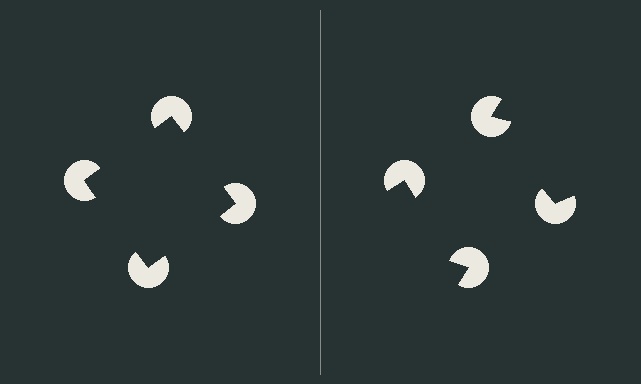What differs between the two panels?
The pac-man discs are positioned identically on both sides; only the wedge orientations differ. On the left they align to a square; on the right they are misaligned.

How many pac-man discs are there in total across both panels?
8 — 4 on each side.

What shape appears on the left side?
An illusory square.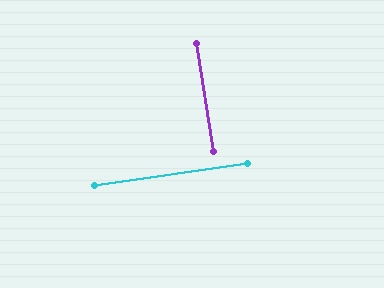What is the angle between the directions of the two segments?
Approximately 89 degrees.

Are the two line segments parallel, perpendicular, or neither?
Perpendicular — they meet at approximately 89°.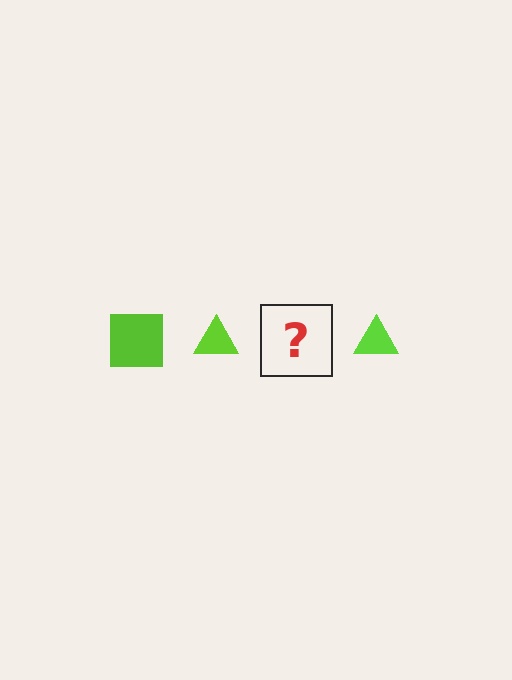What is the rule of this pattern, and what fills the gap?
The rule is that the pattern cycles through square, triangle shapes in lime. The gap should be filled with a lime square.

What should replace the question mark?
The question mark should be replaced with a lime square.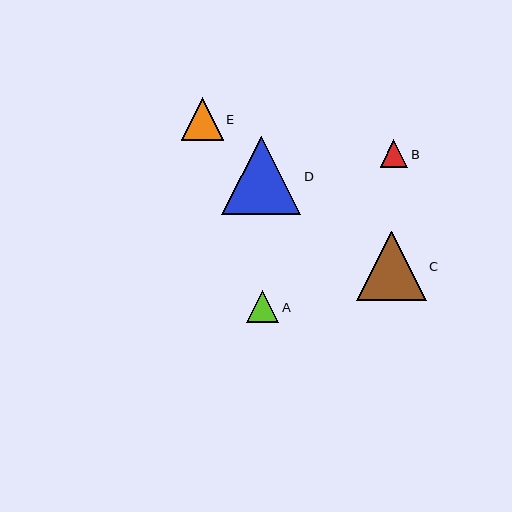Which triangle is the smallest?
Triangle B is the smallest with a size of approximately 28 pixels.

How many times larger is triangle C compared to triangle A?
Triangle C is approximately 2.1 times the size of triangle A.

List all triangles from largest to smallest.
From largest to smallest: D, C, E, A, B.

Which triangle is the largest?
Triangle D is the largest with a size of approximately 79 pixels.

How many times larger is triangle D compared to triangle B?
Triangle D is approximately 2.8 times the size of triangle B.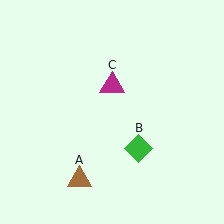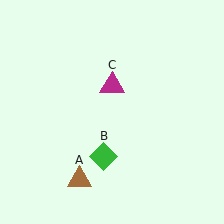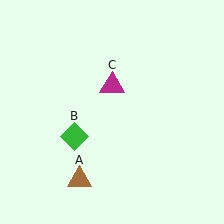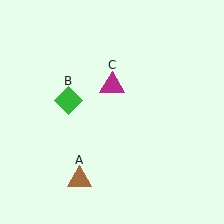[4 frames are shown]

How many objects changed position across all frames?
1 object changed position: green diamond (object B).